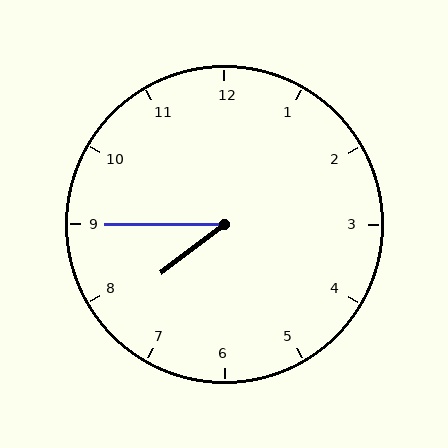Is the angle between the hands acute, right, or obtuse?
It is acute.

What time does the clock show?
7:45.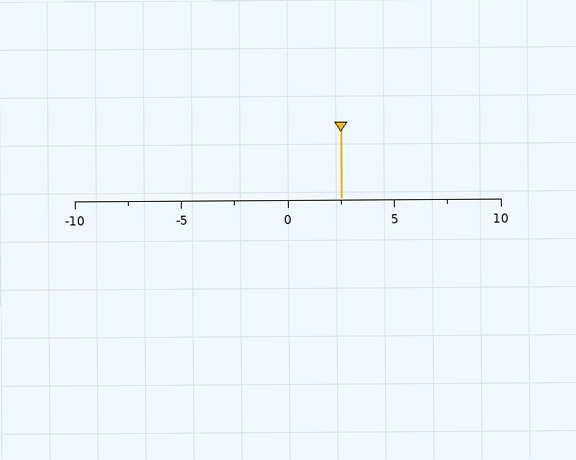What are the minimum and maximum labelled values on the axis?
The axis runs from -10 to 10.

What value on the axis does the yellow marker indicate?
The marker indicates approximately 2.5.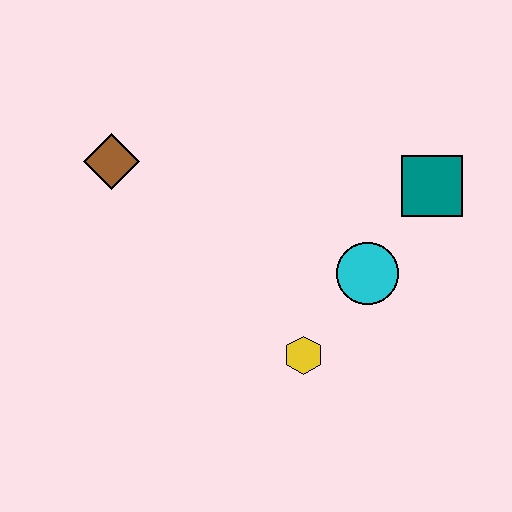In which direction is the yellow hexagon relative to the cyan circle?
The yellow hexagon is below the cyan circle.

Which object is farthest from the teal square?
The brown diamond is farthest from the teal square.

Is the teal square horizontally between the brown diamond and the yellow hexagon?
No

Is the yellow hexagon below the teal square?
Yes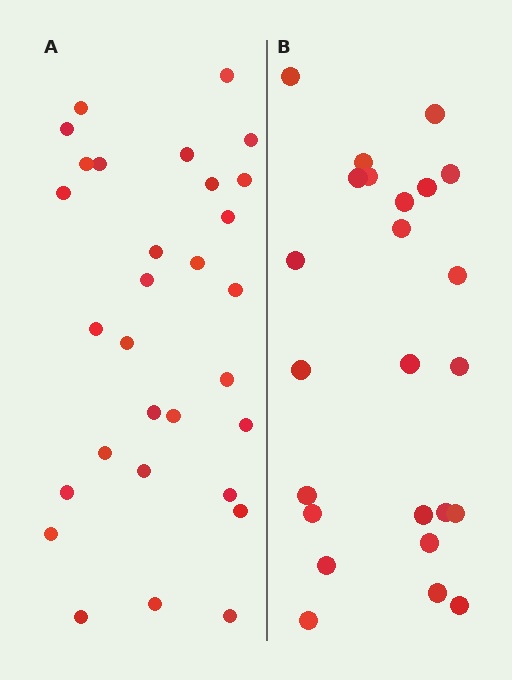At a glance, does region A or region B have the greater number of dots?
Region A (the left region) has more dots.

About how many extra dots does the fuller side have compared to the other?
Region A has about 6 more dots than region B.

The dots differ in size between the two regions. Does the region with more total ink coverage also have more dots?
No. Region B has more total ink coverage because its dots are larger, but region A actually contains more individual dots. Total area can be misleading — the number of items is what matters here.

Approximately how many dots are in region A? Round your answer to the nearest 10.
About 30 dots.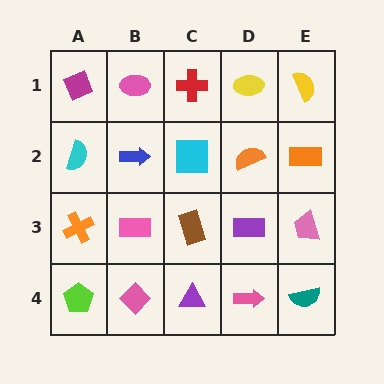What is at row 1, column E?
A yellow semicircle.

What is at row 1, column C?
A red cross.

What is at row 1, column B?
A pink ellipse.